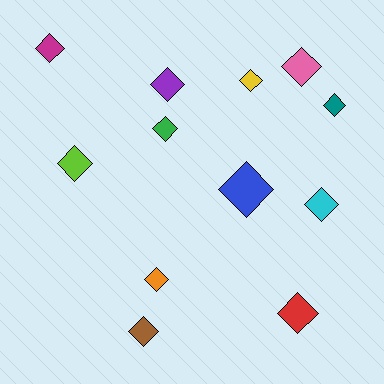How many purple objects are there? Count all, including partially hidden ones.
There is 1 purple object.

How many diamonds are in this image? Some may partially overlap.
There are 12 diamonds.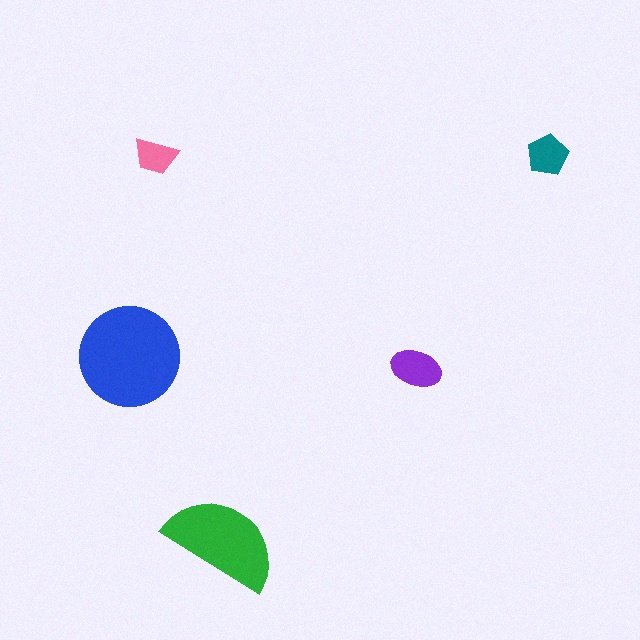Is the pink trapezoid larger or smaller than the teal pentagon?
Smaller.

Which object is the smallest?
The pink trapezoid.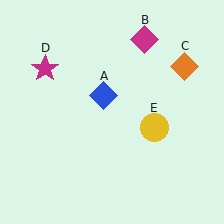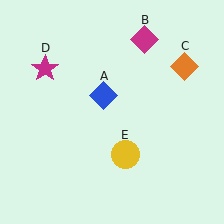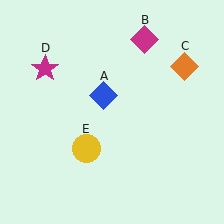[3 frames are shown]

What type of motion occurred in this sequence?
The yellow circle (object E) rotated clockwise around the center of the scene.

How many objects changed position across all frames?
1 object changed position: yellow circle (object E).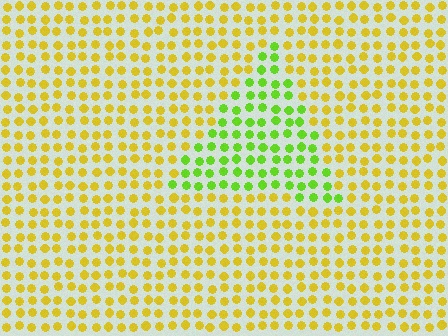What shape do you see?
I see a triangle.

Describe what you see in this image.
The image is filled with small yellow elements in a uniform arrangement. A triangle-shaped region is visible where the elements are tinted to a slightly different hue, forming a subtle color boundary.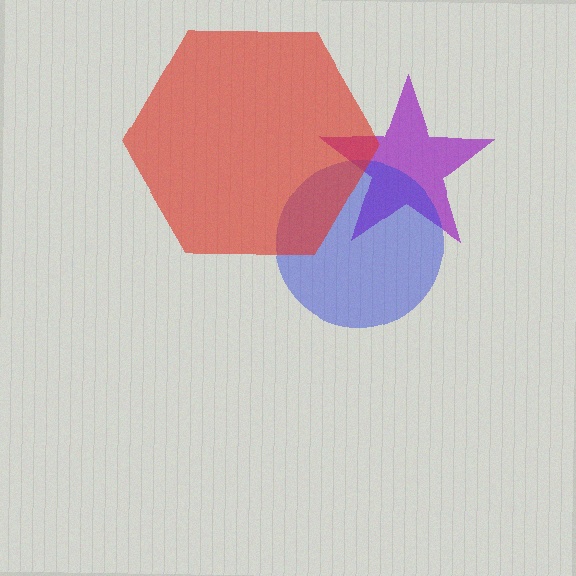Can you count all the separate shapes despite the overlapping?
Yes, there are 3 separate shapes.